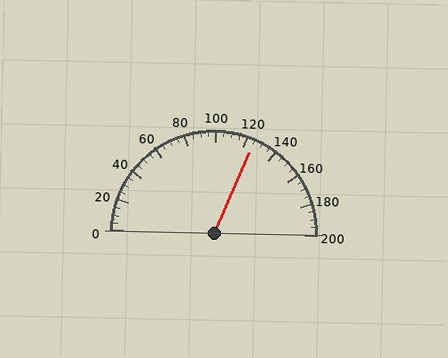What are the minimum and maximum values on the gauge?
The gauge ranges from 0 to 200.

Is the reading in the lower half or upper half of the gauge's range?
The reading is in the upper half of the range (0 to 200).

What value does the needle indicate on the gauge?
The needle indicates approximately 125.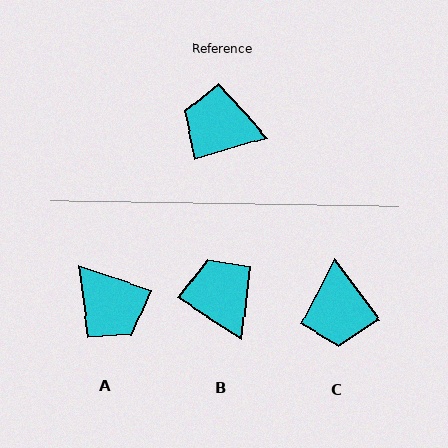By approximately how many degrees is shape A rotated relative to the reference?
Approximately 145 degrees counter-clockwise.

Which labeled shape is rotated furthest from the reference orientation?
A, about 145 degrees away.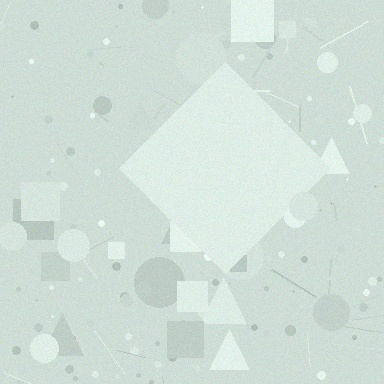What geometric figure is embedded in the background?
A diamond is embedded in the background.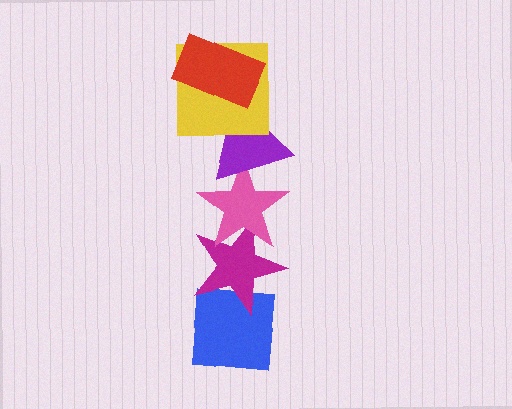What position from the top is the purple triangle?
The purple triangle is 3rd from the top.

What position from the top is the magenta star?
The magenta star is 5th from the top.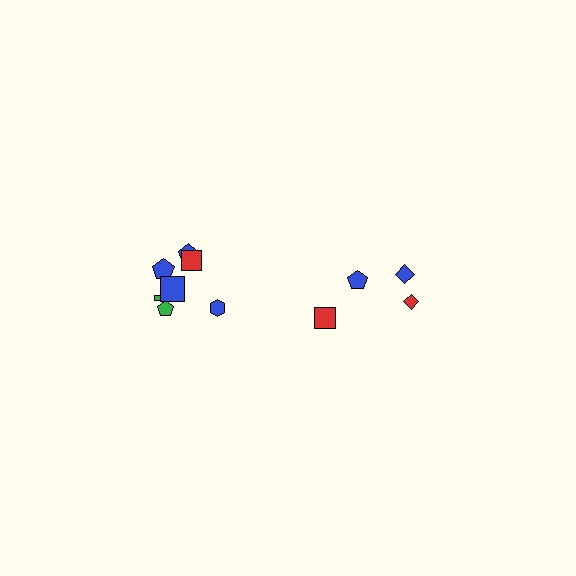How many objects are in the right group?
There are 4 objects.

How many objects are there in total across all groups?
There are 12 objects.